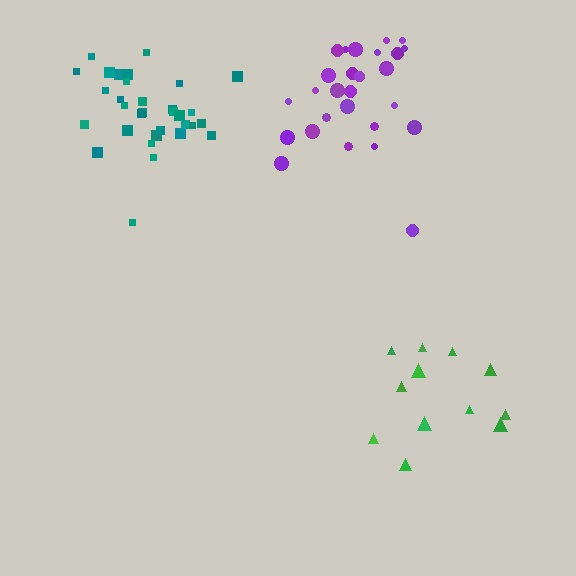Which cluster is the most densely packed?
Teal.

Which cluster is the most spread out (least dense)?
Green.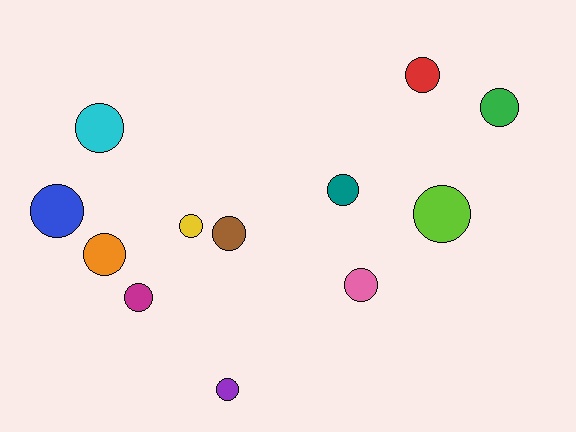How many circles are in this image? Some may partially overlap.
There are 12 circles.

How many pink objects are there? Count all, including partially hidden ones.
There is 1 pink object.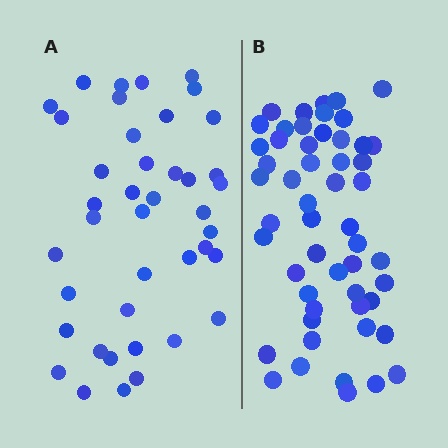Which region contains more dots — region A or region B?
Region B (the right region) has more dots.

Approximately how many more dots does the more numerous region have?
Region B has roughly 12 or so more dots than region A.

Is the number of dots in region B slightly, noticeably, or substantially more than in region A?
Region B has noticeably more, but not dramatically so. The ratio is roughly 1.3 to 1.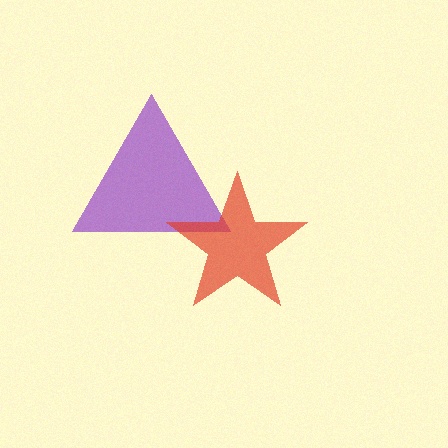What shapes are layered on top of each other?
The layered shapes are: a purple triangle, a red star.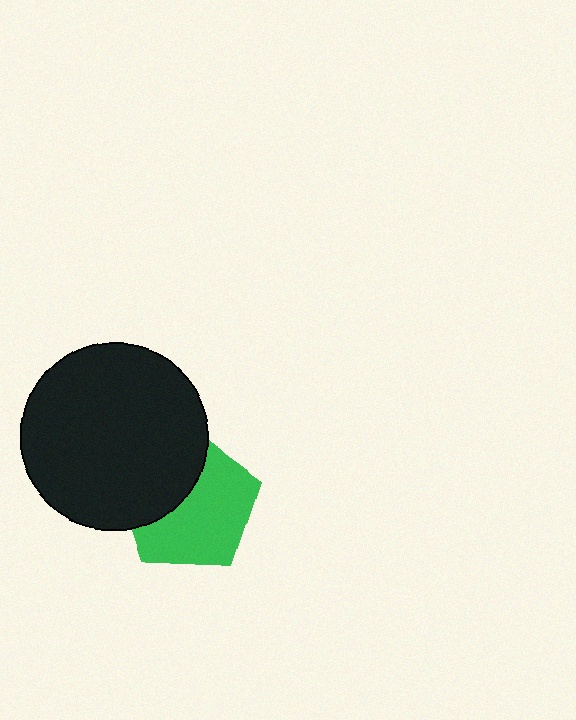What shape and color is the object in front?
The object in front is a black circle.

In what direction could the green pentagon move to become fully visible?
The green pentagon could move right. That would shift it out from behind the black circle entirely.